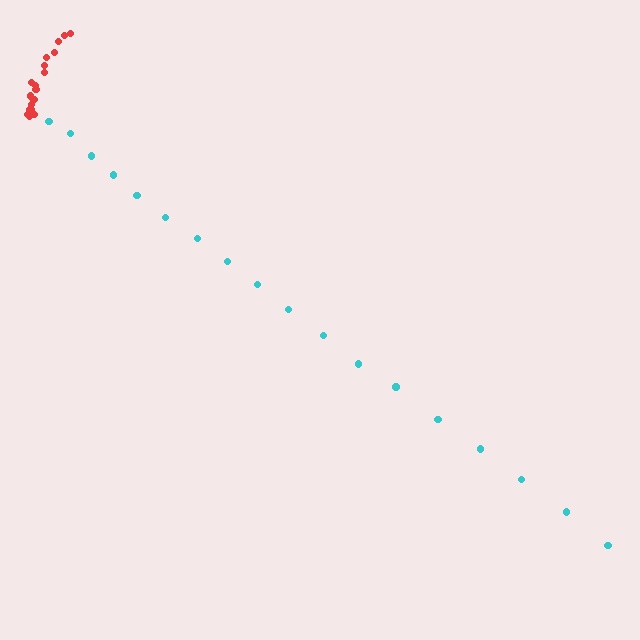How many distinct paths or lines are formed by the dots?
There are 2 distinct paths.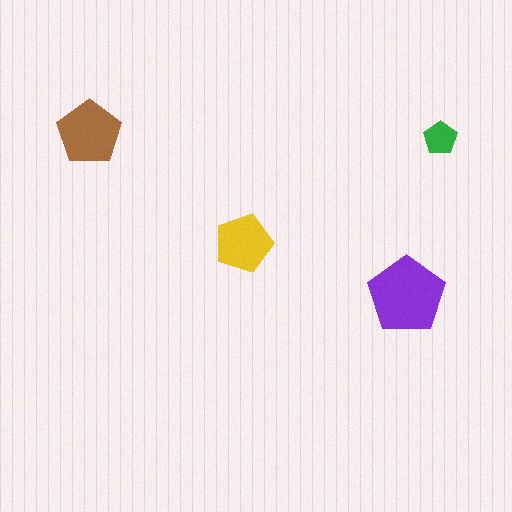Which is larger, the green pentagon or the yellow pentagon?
The yellow one.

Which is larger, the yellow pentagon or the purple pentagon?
The purple one.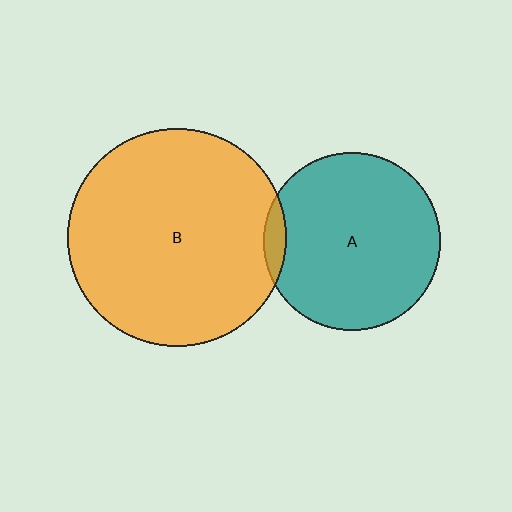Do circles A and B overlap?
Yes.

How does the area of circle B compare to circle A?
Approximately 1.5 times.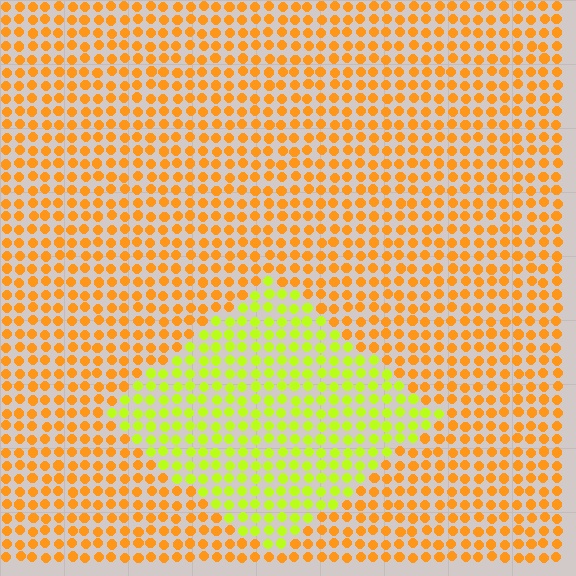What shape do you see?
I see a diamond.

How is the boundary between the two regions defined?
The boundary is defined purely by a slight shift in hue (about 46 degrees). Spacing, size, and orientation are identical on both sides.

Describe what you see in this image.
The image is filled with small orange elements in a uniform arrangement. A diamond-shaped region is visible where the elements are tinted to a slightly different hue, forming a subtle color boundary.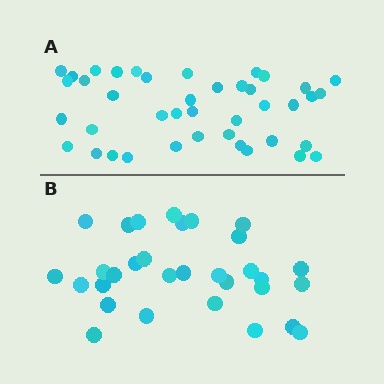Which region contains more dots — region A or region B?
Region A (the top region) has more dots.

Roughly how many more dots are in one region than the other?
Region A has roughly 10 or so more dots than region B.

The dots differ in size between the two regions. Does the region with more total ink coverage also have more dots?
No. Region B has more total ink coverage because its dots are larger, but region A actually contains more individual dots. Total area can be misleading — the number of items is what matters here.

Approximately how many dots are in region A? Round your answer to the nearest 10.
About 40 dots. (The exact count is 41, which rounds to 40.)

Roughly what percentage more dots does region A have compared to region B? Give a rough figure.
About 30% more.